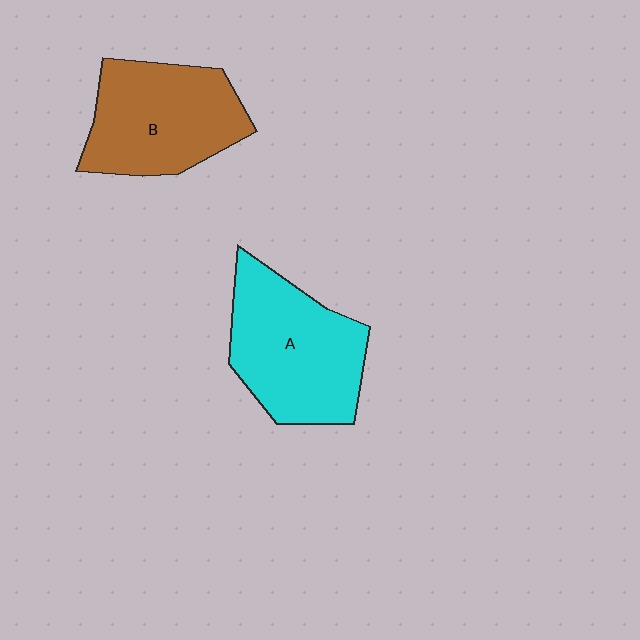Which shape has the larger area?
Shape A (cyan).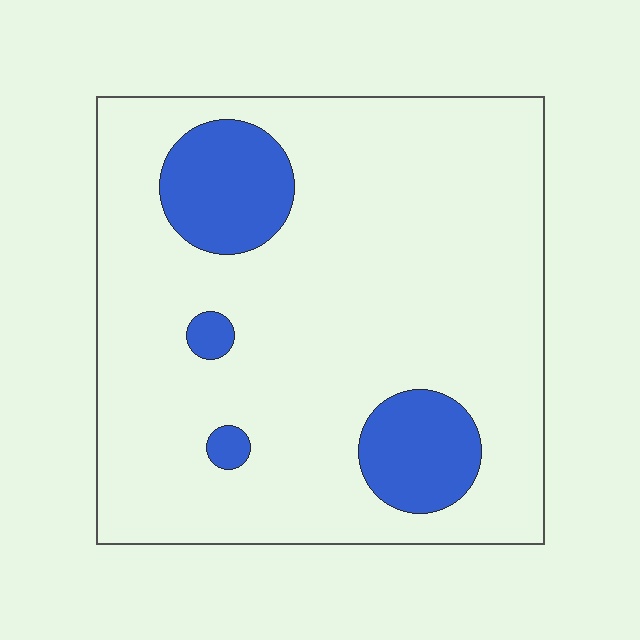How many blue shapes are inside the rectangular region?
4.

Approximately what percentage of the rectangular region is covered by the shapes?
Approximately 15%.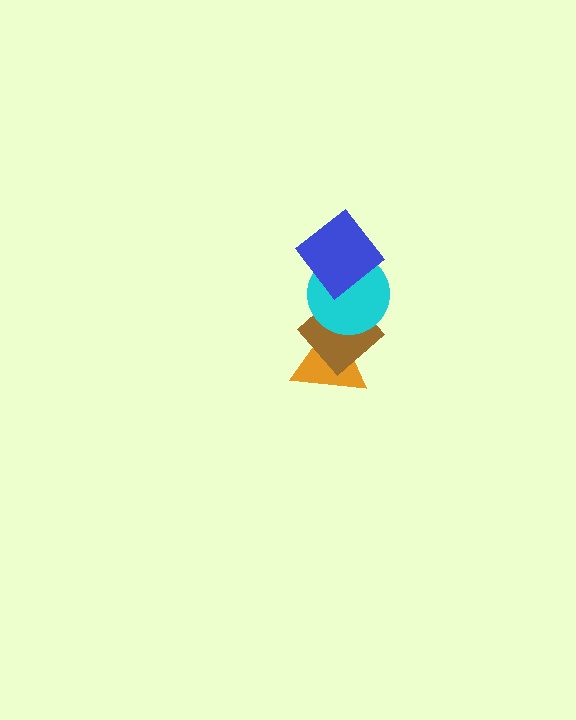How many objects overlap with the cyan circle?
3 objects overlap with the cyan circle.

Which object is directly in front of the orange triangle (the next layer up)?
The brown diamond is directly in front of the orange triangle.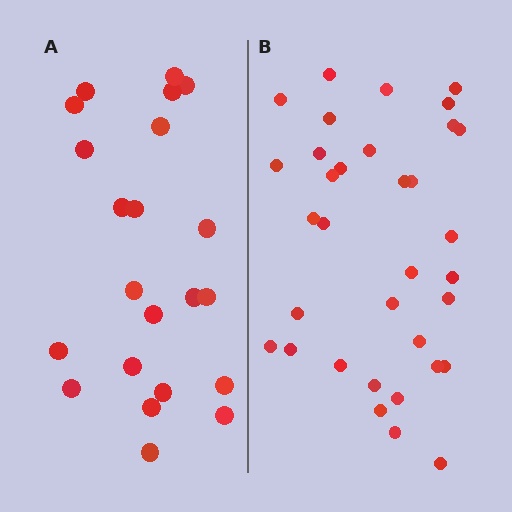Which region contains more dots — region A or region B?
Region B (the right region) has more dots.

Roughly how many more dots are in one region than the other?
Region B has roughly 12 or so more dots than region A.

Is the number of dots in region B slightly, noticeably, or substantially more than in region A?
Region B has substantially more. The ratio is roughly 1.5 to 1.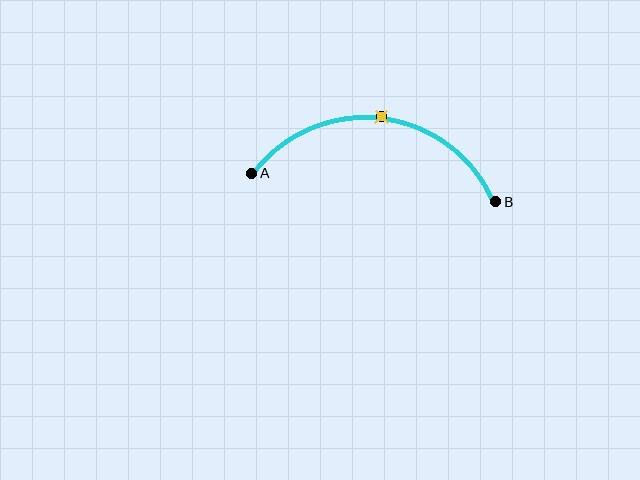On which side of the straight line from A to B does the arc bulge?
The arc bulges above the straight line connecting A and B.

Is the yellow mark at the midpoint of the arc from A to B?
Yes. The yellow mark lies on the arc at equal arc-length from both A and B — it is the arc midpoint.